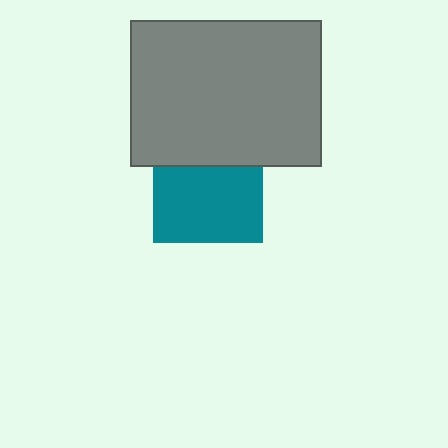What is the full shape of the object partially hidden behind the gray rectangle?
The partially hidden object is a teal square.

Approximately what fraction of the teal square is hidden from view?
Roughly 31% of the teal square is hidden behind the gray rectangle.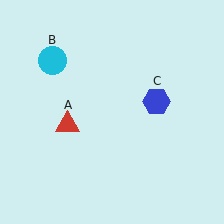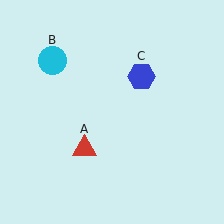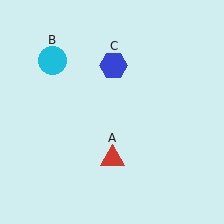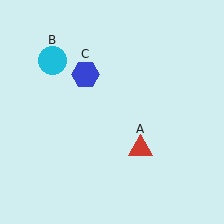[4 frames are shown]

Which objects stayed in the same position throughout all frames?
Cyan circle (object B) remained stationary.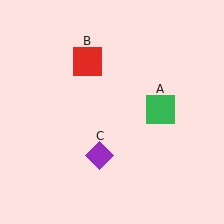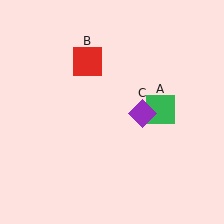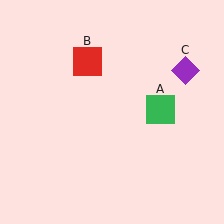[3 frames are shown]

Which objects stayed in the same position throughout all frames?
Green square (object A) and red square (object B) remained stationary.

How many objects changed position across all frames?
1 object changed position: purple diamond (object C).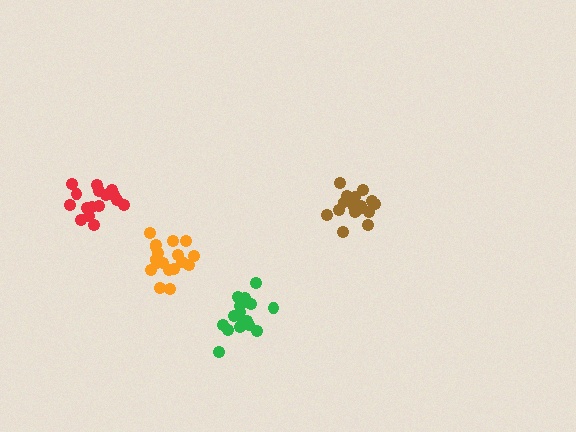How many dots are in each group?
Group 1: 17 dots, Group 2: 17 dots, Group 3: 18 dots, Group 4: 16 dots (68 total).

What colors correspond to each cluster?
The clusters are colored: green, brown, orange, red.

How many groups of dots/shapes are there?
There are 4 groups.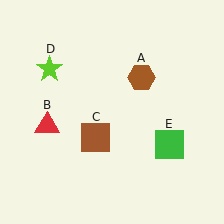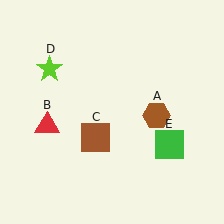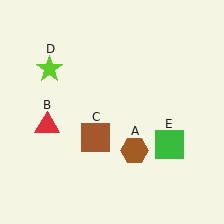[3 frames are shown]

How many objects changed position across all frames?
1 object changed position: brown hexagon (object A).